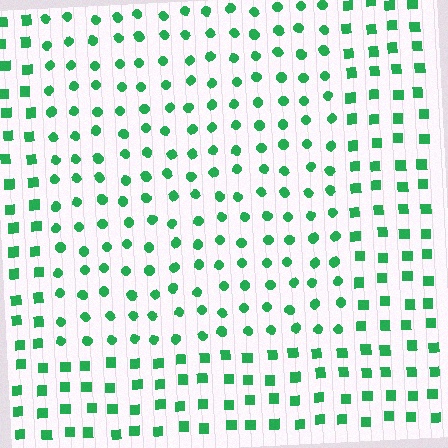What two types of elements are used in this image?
The image uses circles inside the rectangle region and squares outside it.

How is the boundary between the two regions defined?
The boundary is defined by a change in element shape: circles inside vs. squares outside. All elements share the same color and spacing.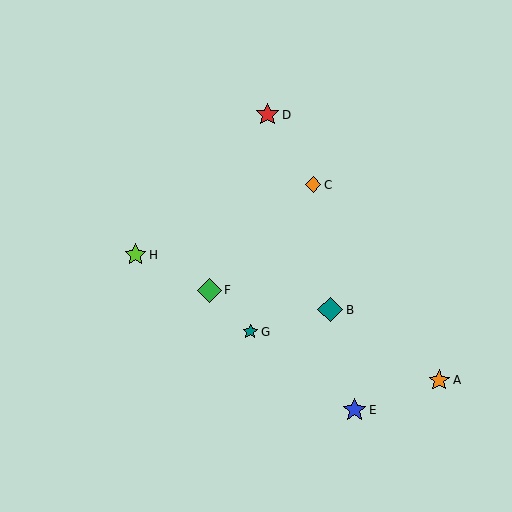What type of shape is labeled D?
Shape D is a red star.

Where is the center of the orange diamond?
The center of the orange diamond is at (313, 185).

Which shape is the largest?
The teal diamond (labeled B) is the largest.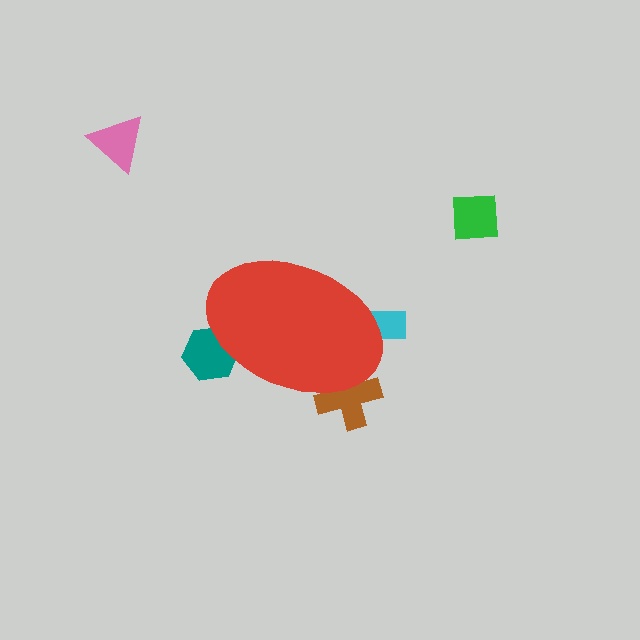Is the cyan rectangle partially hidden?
Yes, the cyan rectangle is partially hidden behind the red ellipse.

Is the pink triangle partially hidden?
No, the pink triangle is fully visible.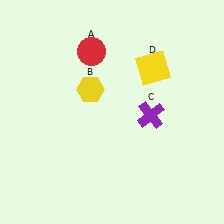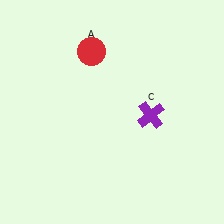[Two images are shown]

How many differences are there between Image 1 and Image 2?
There are 2 differences between the two images.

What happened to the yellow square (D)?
The yellow square (D) was removed in Image 2. It was in the top-right area of Image 1.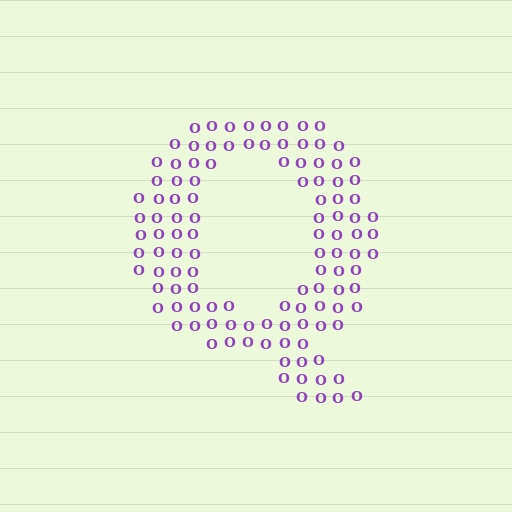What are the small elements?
The small elements are letter O's.